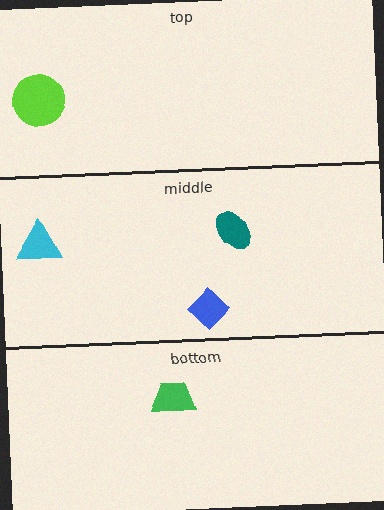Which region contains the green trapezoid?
The bottom region.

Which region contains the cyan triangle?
The middle region.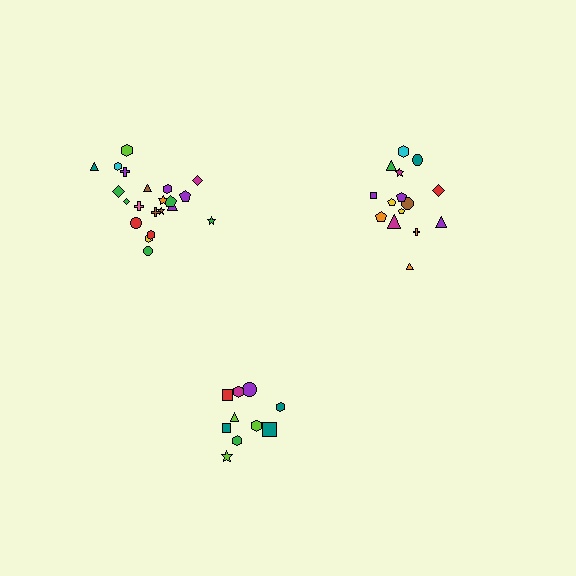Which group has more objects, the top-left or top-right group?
The top-left group.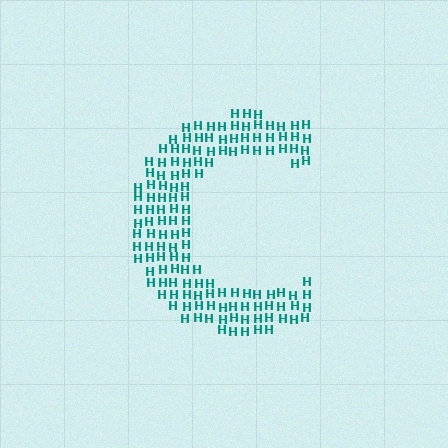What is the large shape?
The large shape is the letter C.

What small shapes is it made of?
It is made of small letter H's.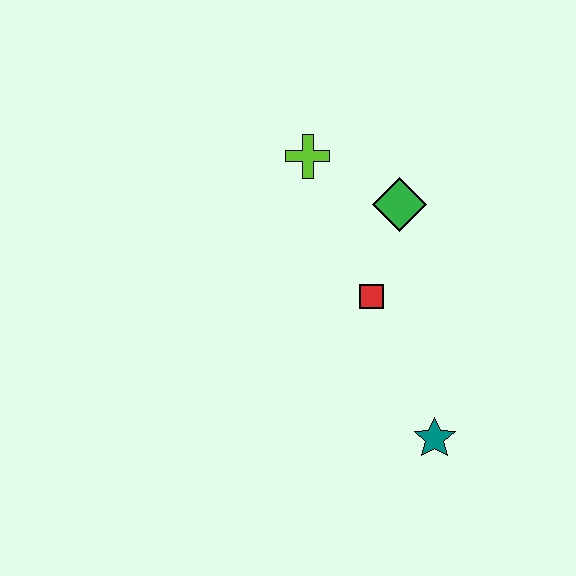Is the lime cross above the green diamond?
Yes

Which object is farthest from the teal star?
The lime cross is farthest from the teal star.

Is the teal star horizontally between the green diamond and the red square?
No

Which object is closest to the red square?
The green diamond is closest to the red square.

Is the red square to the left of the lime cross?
No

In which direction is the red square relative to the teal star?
The red square is above the teal star.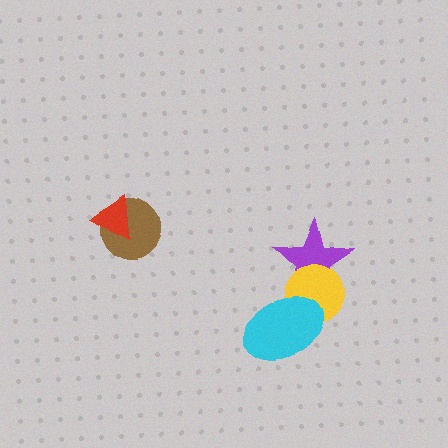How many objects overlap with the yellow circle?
2 objects overlap with the yellow circle.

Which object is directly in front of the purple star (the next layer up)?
The yellow circle is directly in front of the purple star.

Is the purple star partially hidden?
Yes, it is partially covered by another shape.